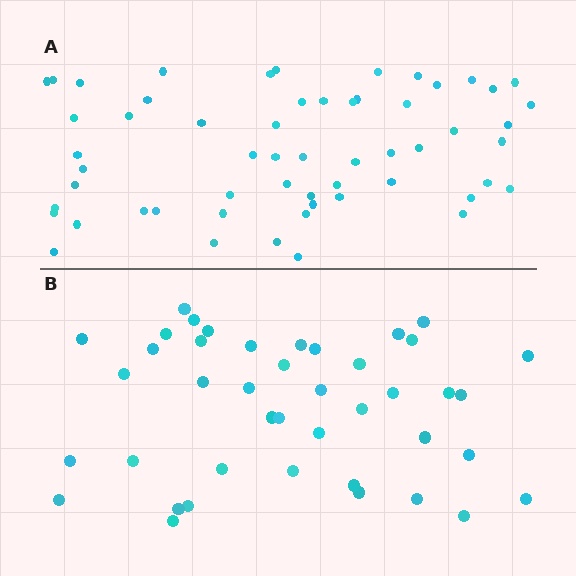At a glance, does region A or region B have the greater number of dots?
Region A (the top region) has more dots.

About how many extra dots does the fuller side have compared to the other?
Region A has approximately 15 more dots than region B.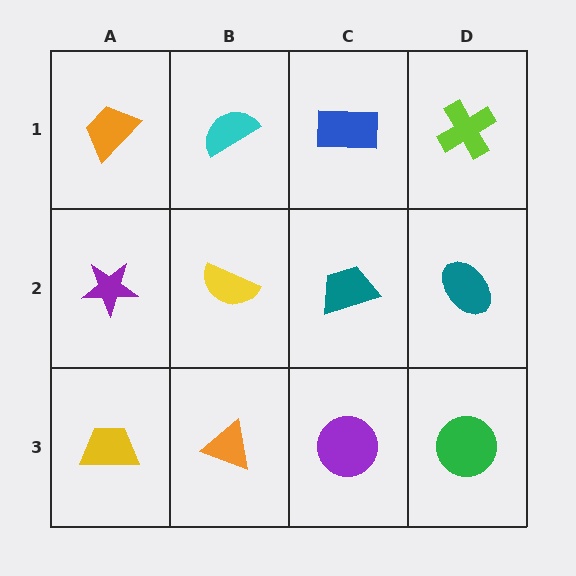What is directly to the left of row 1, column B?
An orange trapezoid.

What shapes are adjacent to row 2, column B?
A cyan semicircle (row 1, column B), an orange triangle (row 3, column B), a purple star (row 2, column A), a teal trapezoid (row 2, column C).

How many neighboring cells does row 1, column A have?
2.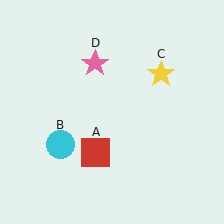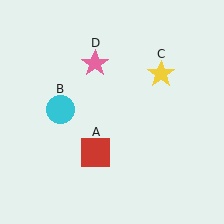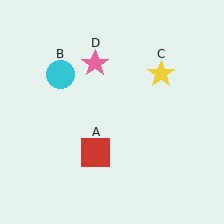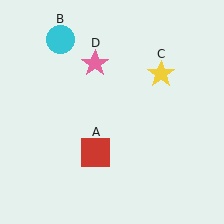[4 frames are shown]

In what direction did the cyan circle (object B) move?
The cyan circle (object B) moved up.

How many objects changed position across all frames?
1 object changed position: cyan circle (object B).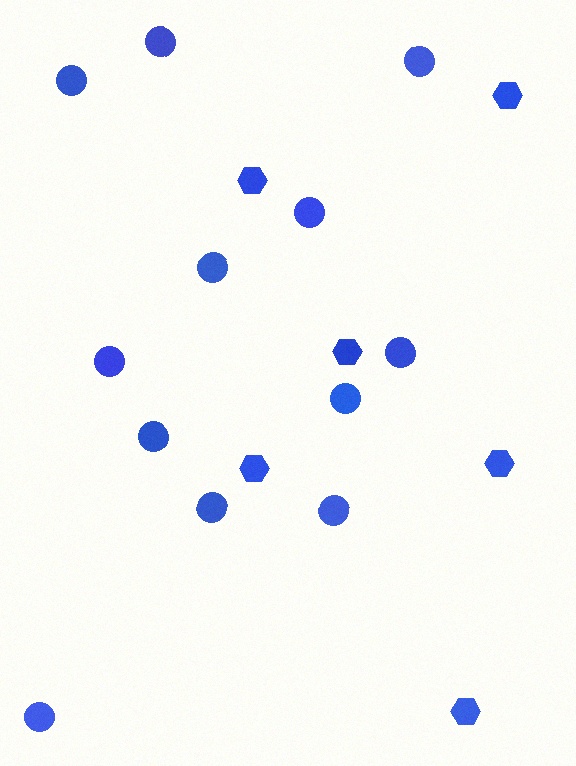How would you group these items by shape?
There are 2 groups: one group of circles (12) and one group of hexagons (6).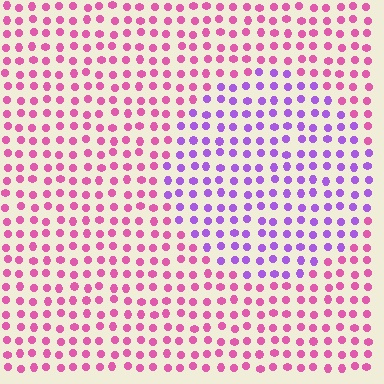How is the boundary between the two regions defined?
The boundary is defined purely by a slight shift in hue (about 48 degrees). Spacing, size, and orientation are identical on both sides.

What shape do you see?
I see a circle.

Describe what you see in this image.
The image is filled with small pink elements in a uniform arrangement. A circle-shaped region is visible where the elements are tinted to a slightly different hue, forming a subtle color boundary.